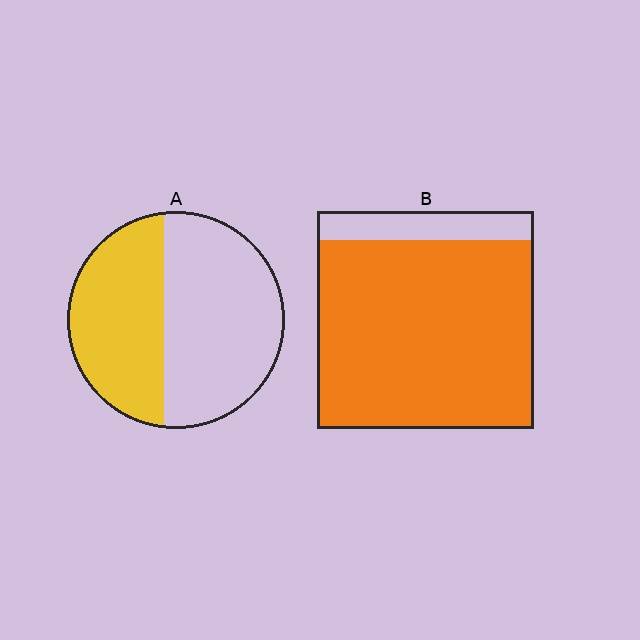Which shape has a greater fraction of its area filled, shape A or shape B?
Shape B.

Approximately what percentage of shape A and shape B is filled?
A is approximately 45% and B is approximately 85%.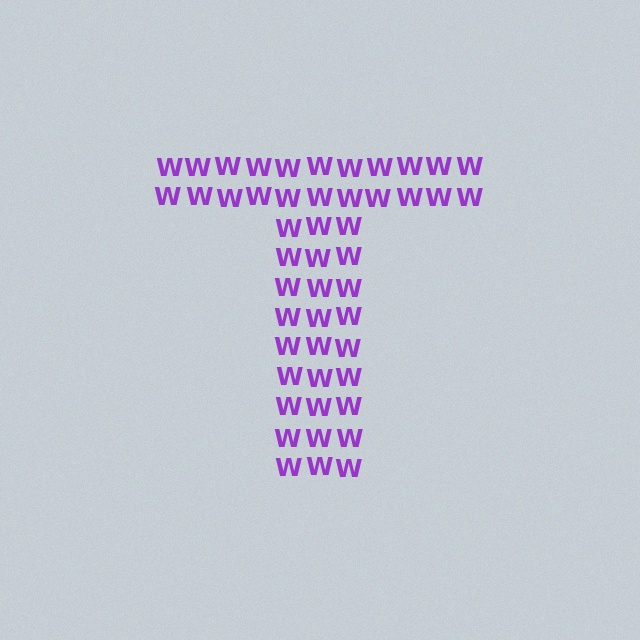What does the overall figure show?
The overall figure shows the letter T.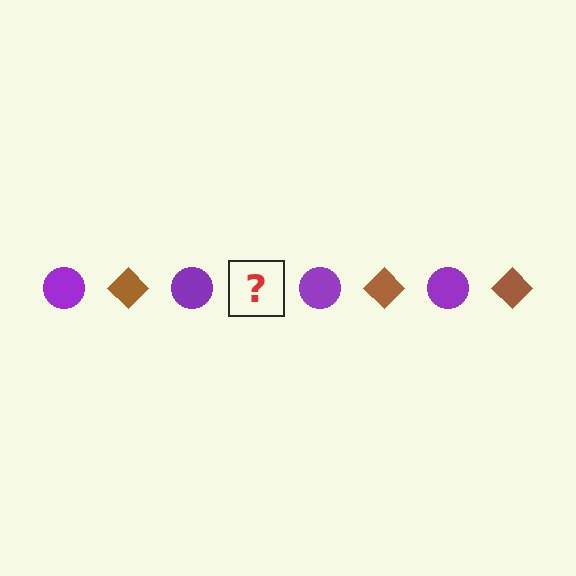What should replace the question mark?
The question mark should be replaced with a brown diamond.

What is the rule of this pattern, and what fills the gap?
The rule is that the pattern alternates between purple circle and brown diamond. The gap should be filled with a brown diamond.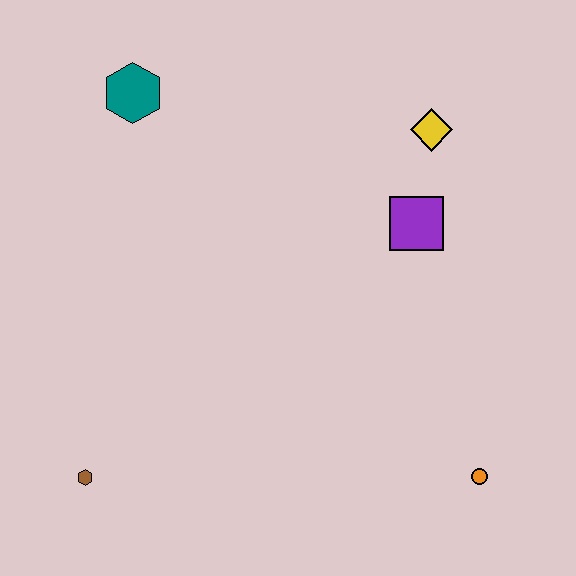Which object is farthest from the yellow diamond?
The brown hexagon is farthest from the yellow diamond.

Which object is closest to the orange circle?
The purple square is closest to the orange circle.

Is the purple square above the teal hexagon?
No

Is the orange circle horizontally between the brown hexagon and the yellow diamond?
No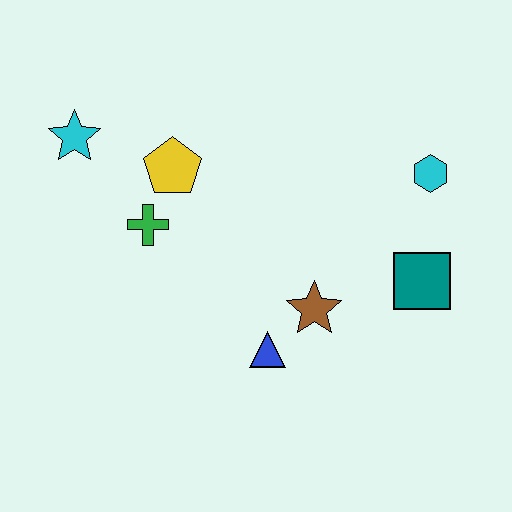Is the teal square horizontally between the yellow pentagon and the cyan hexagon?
Yes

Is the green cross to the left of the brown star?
Yes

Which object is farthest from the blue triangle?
The cyan star is farthest from the blue triangle.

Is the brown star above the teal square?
No